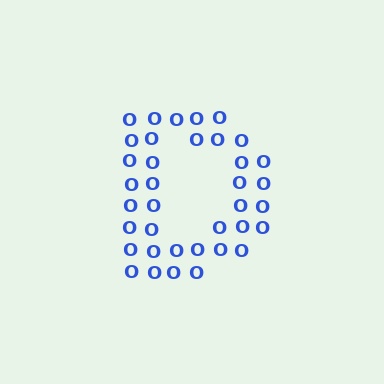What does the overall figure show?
The overall figure shows the letter D.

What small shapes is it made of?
It is made of small letter O's.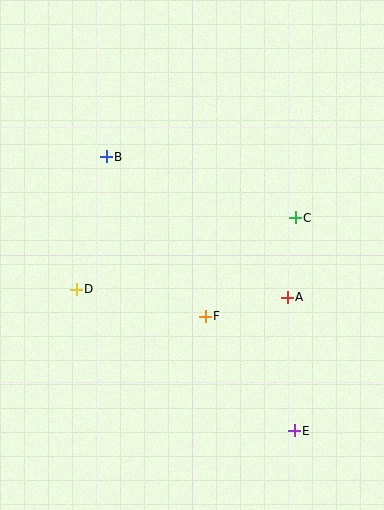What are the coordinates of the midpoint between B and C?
The midpoint between B and C is at (201, 187).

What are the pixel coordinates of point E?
Point E is at (294, 431).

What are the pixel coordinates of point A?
Point A is at (287, 297).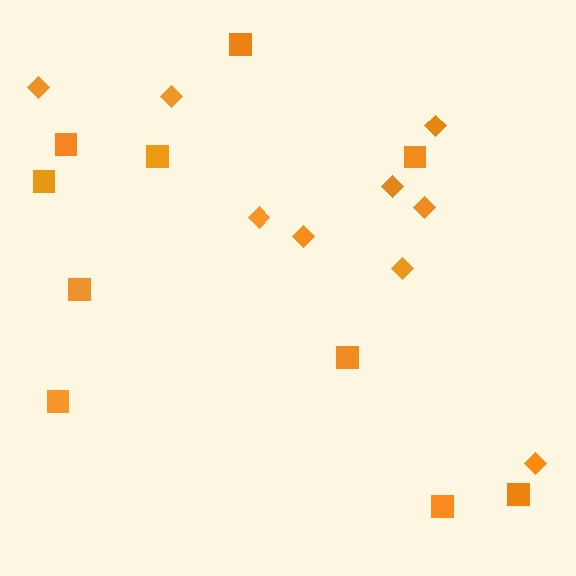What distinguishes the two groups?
There are 2 groups: one group of squares (10) and one group of diamonds (9).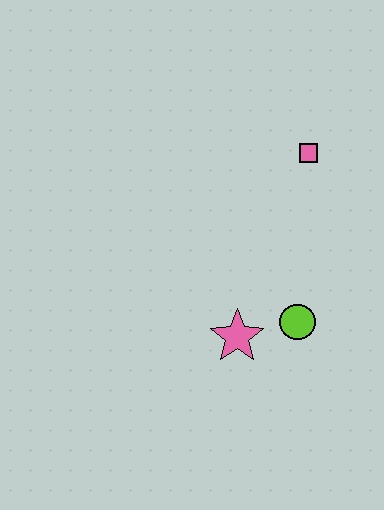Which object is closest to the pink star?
The lime circle is closest to the pink star.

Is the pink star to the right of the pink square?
No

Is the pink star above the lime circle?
No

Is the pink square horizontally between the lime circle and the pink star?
No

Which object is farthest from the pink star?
The pink square is farthest from the pink star.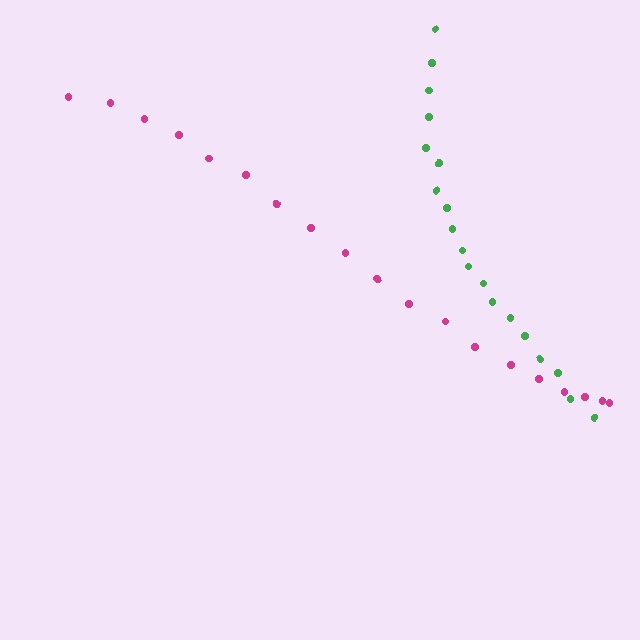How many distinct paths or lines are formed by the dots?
There are 2 distinct paths.